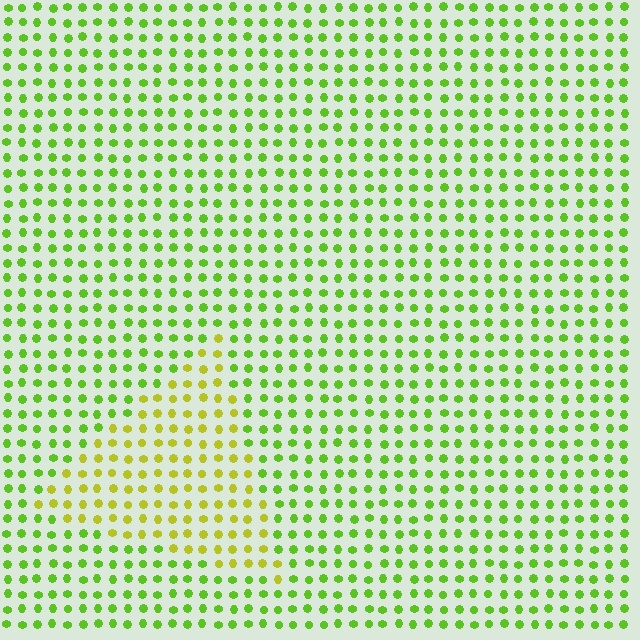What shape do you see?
I see a triangle.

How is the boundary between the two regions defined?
The boundary is defined purely by a slight shift in hue (about 34 degrees). Spacing, size, and orientation are identical on both sides.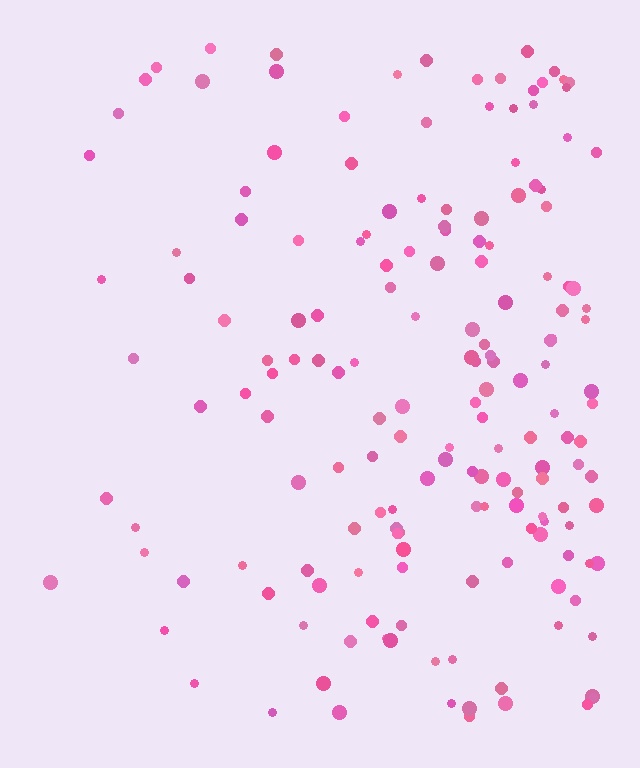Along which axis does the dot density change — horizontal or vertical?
Horizontal.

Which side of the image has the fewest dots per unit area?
The left.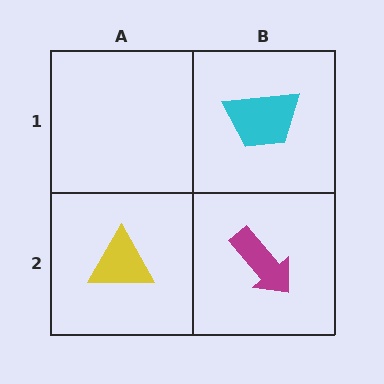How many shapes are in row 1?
1 shape.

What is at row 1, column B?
A cyan trapezoid.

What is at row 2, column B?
A magenta arrow.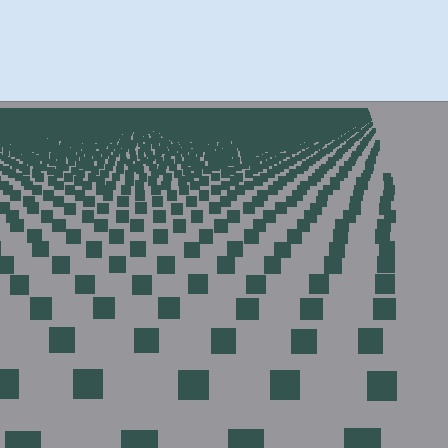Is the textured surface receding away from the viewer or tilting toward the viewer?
The surface is receding away from the viewer. Texture elements get smaller and denser toward the top.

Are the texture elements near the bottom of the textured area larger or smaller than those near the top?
Larger. Near the bottom, elements are closer to the viewer and appear at a bigger on-screen size.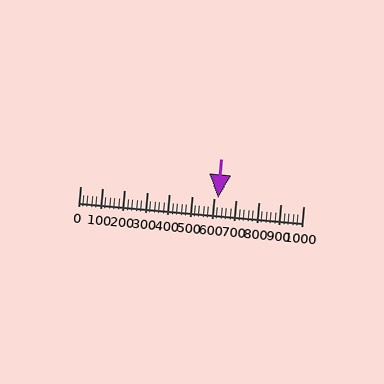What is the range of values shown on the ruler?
The ruler shows values from 0 to 1000.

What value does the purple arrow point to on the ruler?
The purple arrow points to approximately 620.